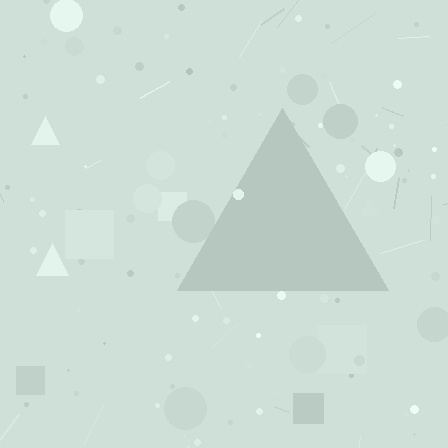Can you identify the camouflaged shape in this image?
The camouflaged shape is a triangle.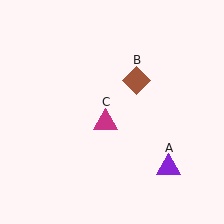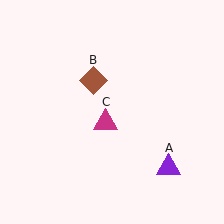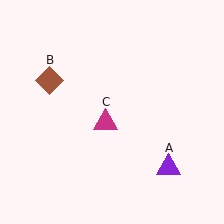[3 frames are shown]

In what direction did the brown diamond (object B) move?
The brown diamond (object B) moved left.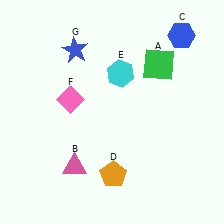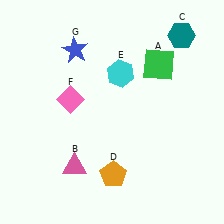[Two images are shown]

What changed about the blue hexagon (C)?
In Image 1, C is blue. In Image 2, it changed to teal.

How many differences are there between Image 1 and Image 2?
There is 1 difference between the two images.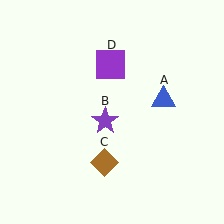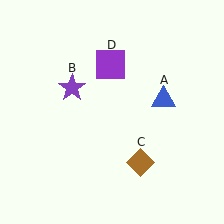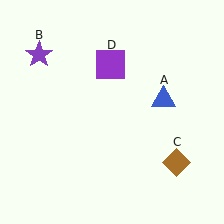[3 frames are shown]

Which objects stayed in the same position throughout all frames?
Blue triangle (object A) and purple square (object D) remained stationary.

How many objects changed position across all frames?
2 objects changed position: purple star (object B), brown diamond (object C).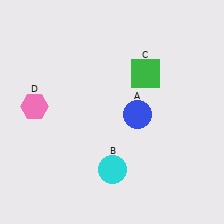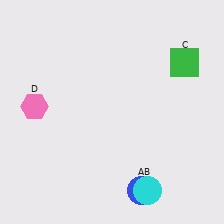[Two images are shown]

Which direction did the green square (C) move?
The green square (C) moved right.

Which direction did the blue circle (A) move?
The blue circle (A) moved down.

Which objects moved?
The objects that moved are: the blue circle (A), the cyan circle (B), the green square (C).